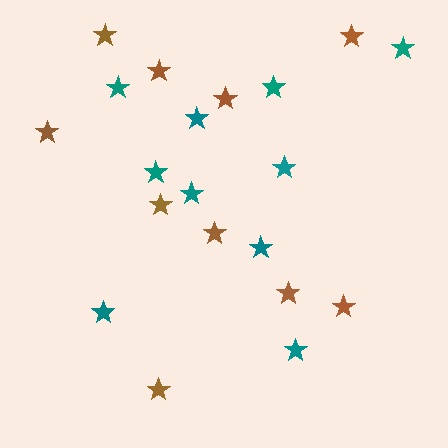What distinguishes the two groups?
There are 2 groups: one group of brown stars (10) and one group of teal stars (10).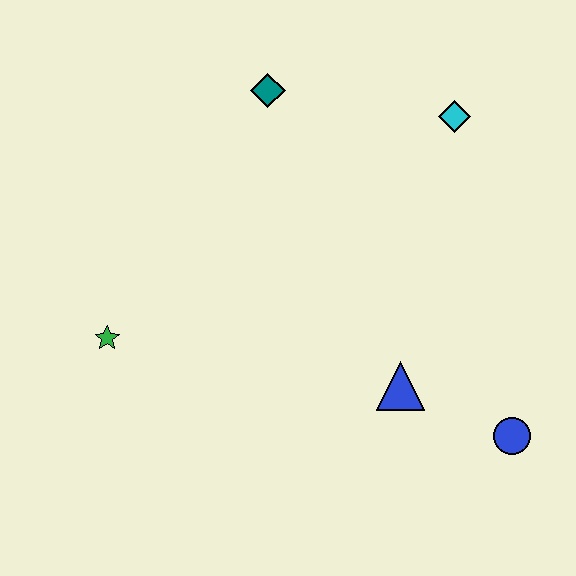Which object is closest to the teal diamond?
The cyan diamond is closest to the teal diamond.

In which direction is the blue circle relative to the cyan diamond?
The blue circle is below the cyan diamond.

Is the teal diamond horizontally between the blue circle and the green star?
Yes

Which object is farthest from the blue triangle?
The teal diamond is farthest from the blue triangle.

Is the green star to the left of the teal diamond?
Yes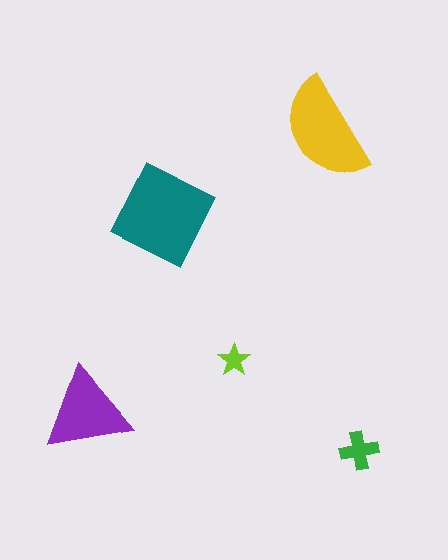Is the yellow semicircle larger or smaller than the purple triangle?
Larger.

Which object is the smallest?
The lime star.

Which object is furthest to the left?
The purple triangle is leftmost.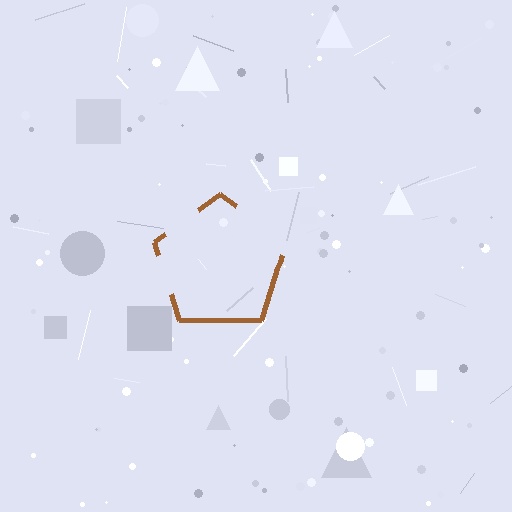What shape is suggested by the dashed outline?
The dashed outline suggests a pentagon.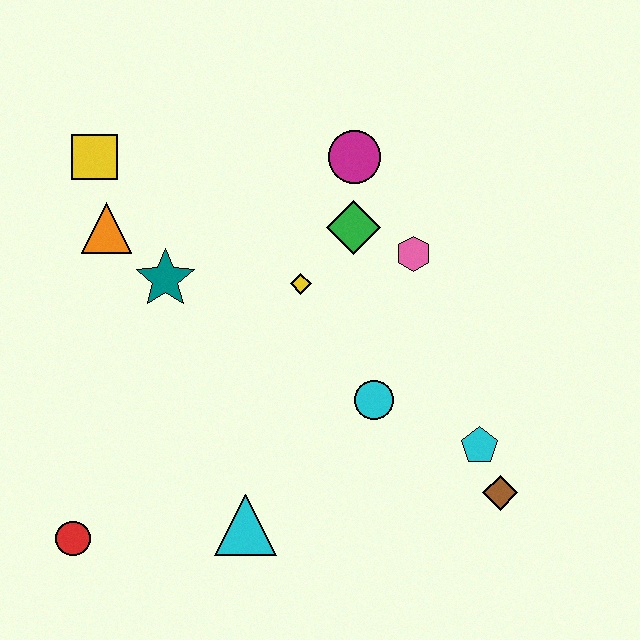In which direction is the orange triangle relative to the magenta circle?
The orange triangle is to the left of the magenta circle.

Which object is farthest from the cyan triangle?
The yellow square is farthest from the cyan triangle.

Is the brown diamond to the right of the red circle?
Yes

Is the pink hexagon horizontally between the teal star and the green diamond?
No